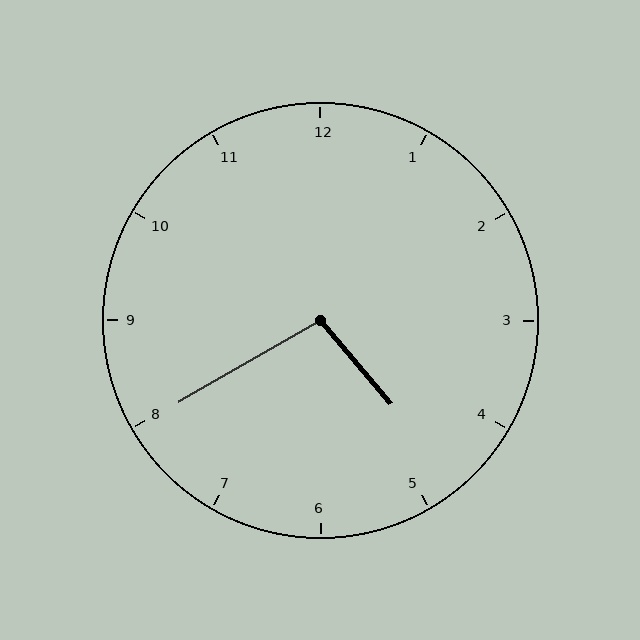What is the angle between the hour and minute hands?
Approximately 100 degrees.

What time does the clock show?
4:40.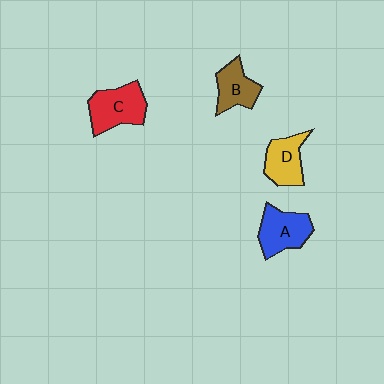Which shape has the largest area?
Shape C (red).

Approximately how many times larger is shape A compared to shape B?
Approximately 1.2 times.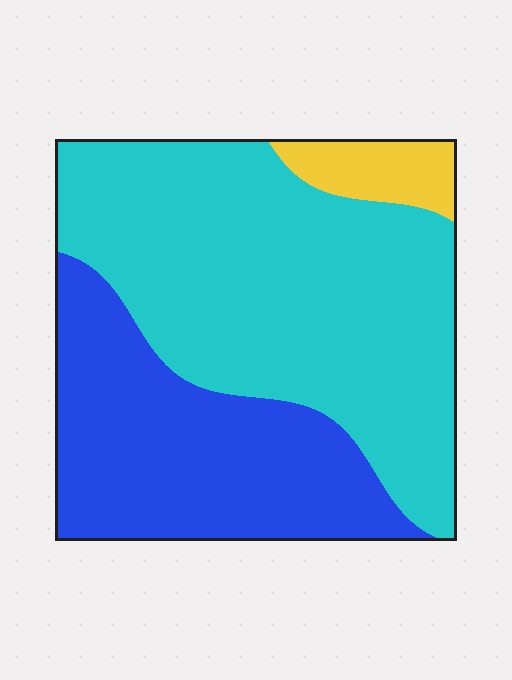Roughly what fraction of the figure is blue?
Blue takes up about three eighths (3/8) of the figure.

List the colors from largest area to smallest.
From largest to smallest: cyan, blue, yellow.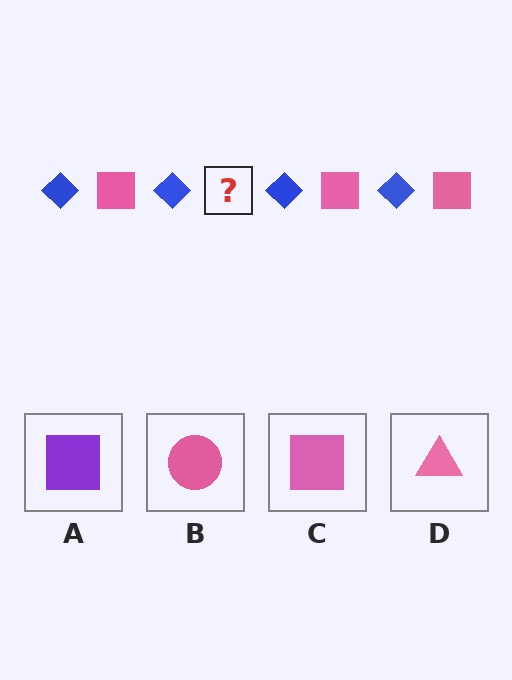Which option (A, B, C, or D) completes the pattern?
C.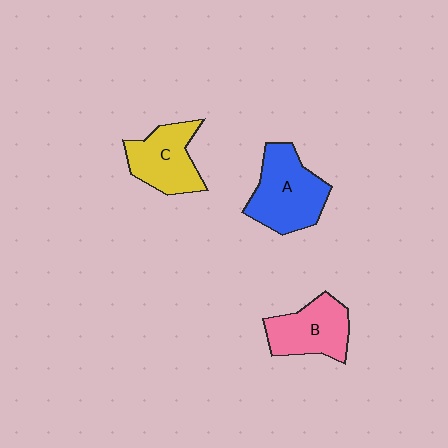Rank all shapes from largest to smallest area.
From largest to smallest: A (blue), C (yellow), B (pink).